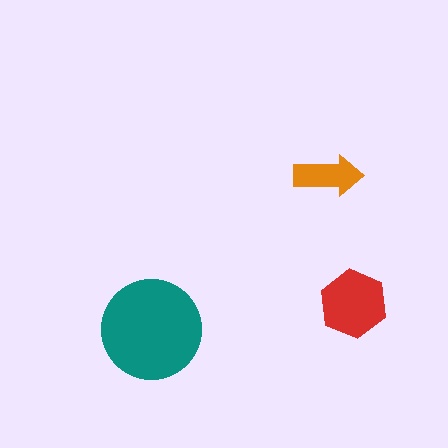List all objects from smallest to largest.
The orange arrow, the red hexagon, the teal circle.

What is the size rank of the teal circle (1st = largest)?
1st.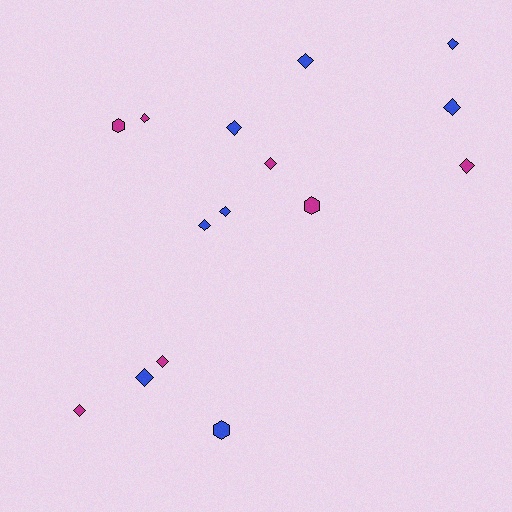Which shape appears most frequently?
Diamond, with 12 objects.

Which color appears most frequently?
Blue, with 8 objects.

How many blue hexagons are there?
There is 1 blue hexagon.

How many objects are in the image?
There are 15 objects.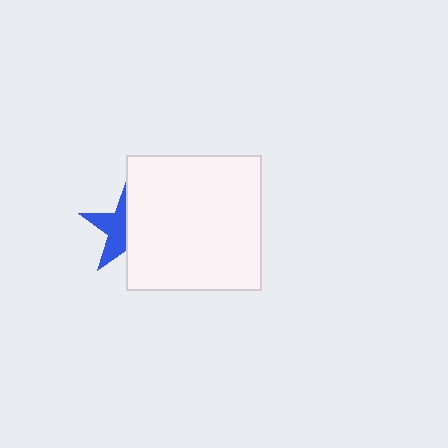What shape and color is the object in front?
The object in front is a white square.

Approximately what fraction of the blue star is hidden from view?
Roughly 54% of the blue star is hidden behind the white square.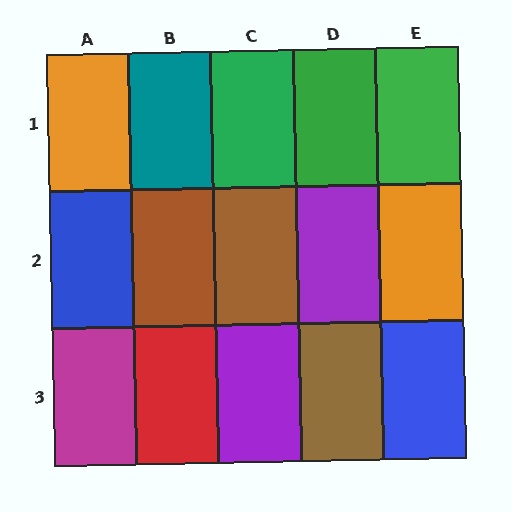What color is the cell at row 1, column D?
Green.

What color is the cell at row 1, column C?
Green.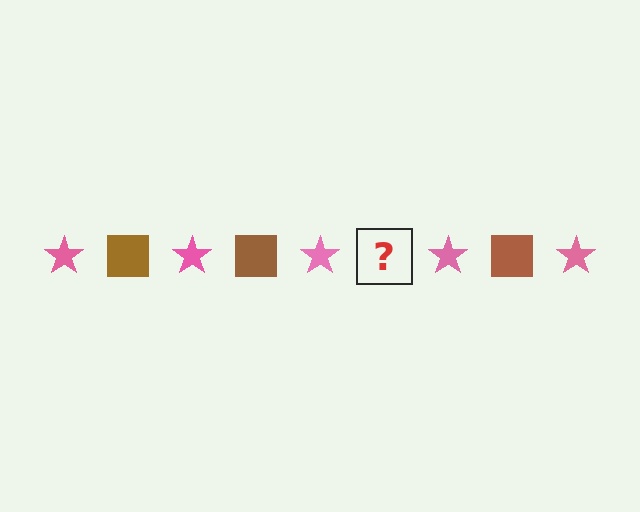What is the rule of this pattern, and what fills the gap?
The rule is that the pattern alternates between pink star and brown square. The gap should be filled with a brown square.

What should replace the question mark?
The question mark should be replaced with a brown square.